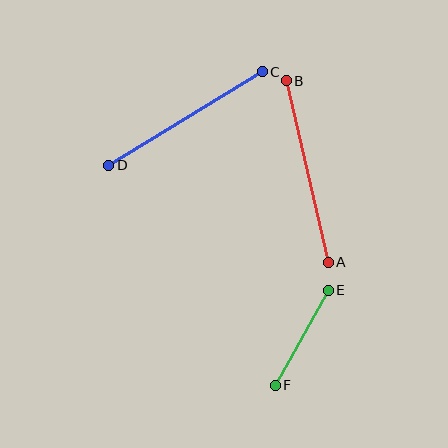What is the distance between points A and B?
The distance is approximately 186 pixels.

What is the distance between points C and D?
The distance is approximately 180 pixels.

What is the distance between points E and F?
The distance is approximately 109 pixels.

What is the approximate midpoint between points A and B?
The midpoint is at approximately (307, 172) pixels.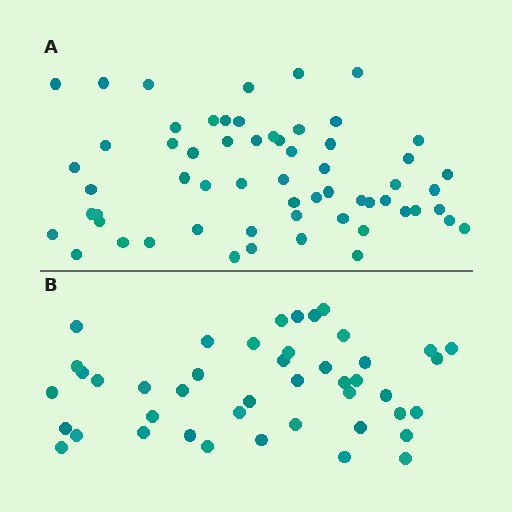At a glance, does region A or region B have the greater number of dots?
Region A (the top region) has more dots.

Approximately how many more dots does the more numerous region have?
Region A has approximately 15 more dots than region B.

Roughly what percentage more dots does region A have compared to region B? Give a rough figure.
About 35% more.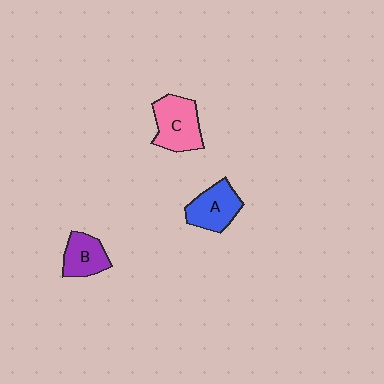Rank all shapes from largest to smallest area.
From largest to smallest: C (pink), A (blue), B (purple).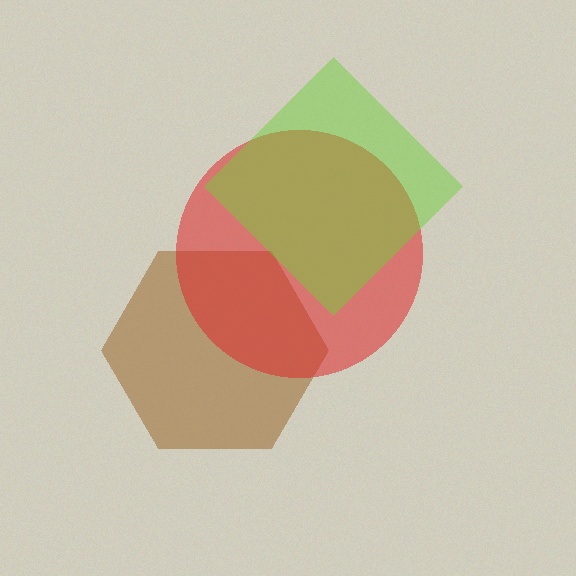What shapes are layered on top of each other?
The layered shapes are: a brown hexagon, a red circle, a lime diamond.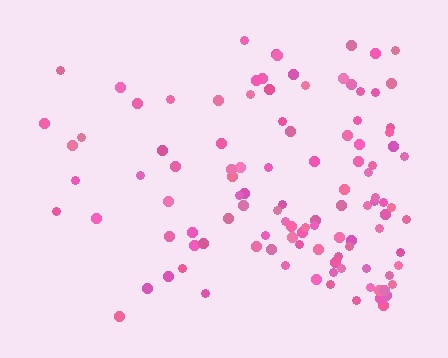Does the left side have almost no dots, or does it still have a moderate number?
Still a moderate number, just noticeably fewer than the right.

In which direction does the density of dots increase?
From left to right, with the right side densest.